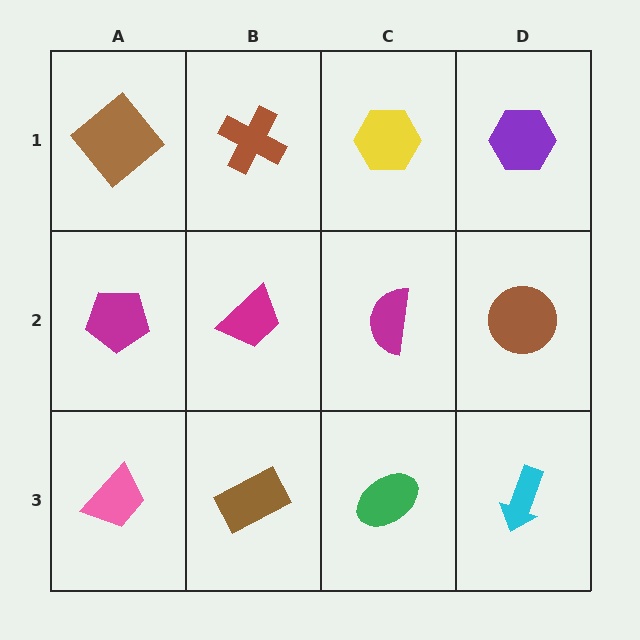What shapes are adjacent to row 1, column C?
A magenta semicircle (row 2, column C), a brown cross (row 1, column B), a purple hexagon (row 1, column D).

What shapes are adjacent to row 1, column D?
A brown circle (row 2, column D), a yellow hexagon (row 1, column C).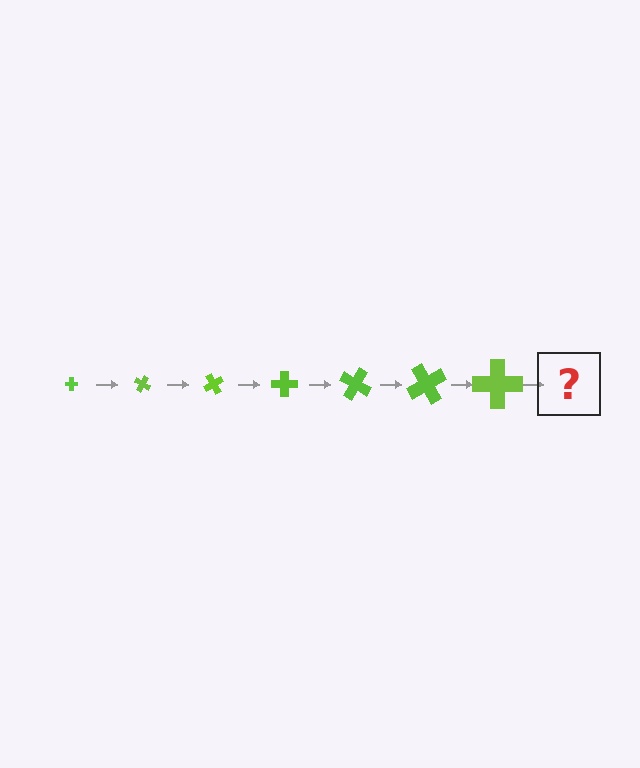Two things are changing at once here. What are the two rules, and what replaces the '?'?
The two rules are that the cross grows larger each step and it rotates 30 degrees each step. The '?' should be a cross, larger than the previous one and rotated 210 degrees from the start.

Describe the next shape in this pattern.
It should be a cross, larger than the previous one and rotated 210 degrees from the start.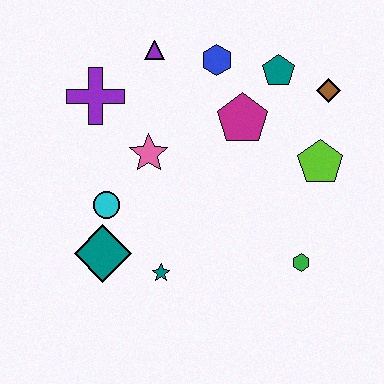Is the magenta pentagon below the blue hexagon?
Yes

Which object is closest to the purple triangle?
The blue hexagon is closest to the purple triangle.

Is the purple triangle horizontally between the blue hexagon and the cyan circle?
Yes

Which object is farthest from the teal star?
The brown diamond is farthest from the teal star.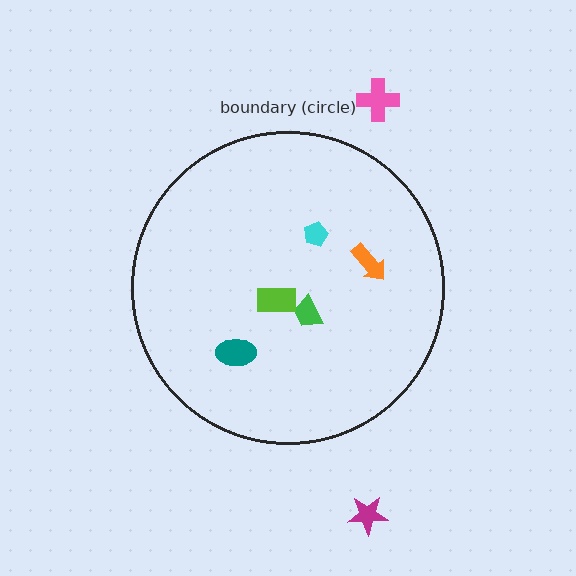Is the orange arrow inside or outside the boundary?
Inside.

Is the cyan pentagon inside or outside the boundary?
Inside.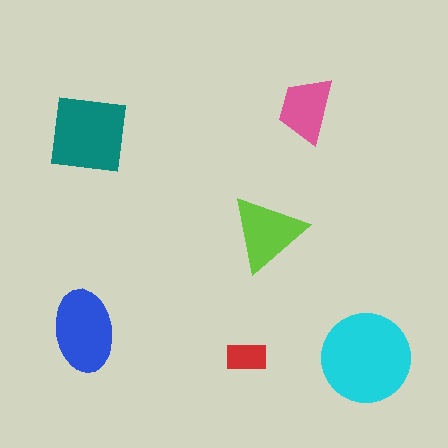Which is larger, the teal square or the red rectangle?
The teal square.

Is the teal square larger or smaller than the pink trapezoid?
Larger.